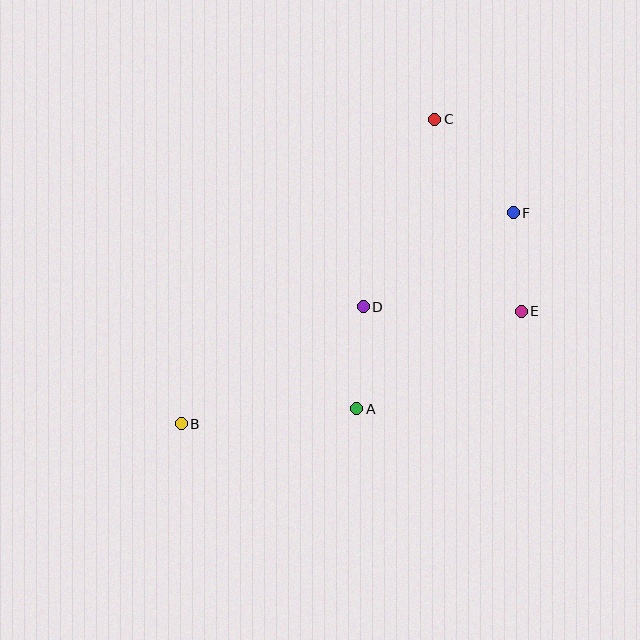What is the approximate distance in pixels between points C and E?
The distance between C and E is approximately 211 pixels.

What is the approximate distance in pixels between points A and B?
The distance between A and B is approximately 176 pixels.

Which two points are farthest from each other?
Points B and C are farthest from each other.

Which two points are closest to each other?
Points E and F are closest to each other.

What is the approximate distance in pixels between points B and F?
The distance between B and F is approximately 394 pixels.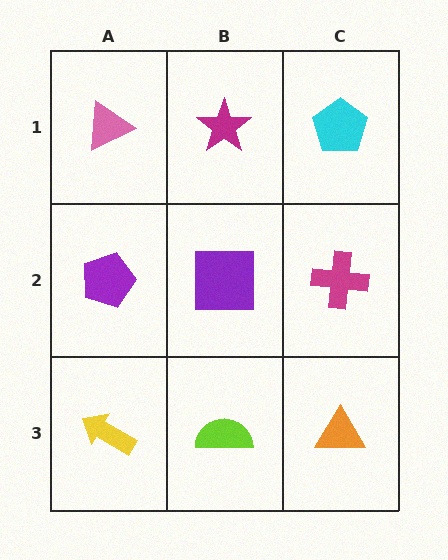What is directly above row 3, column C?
A magenta cross.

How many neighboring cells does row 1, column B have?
3.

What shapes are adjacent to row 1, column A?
A purple pentagon (row 2, column A), a magenta star (row 1, column B).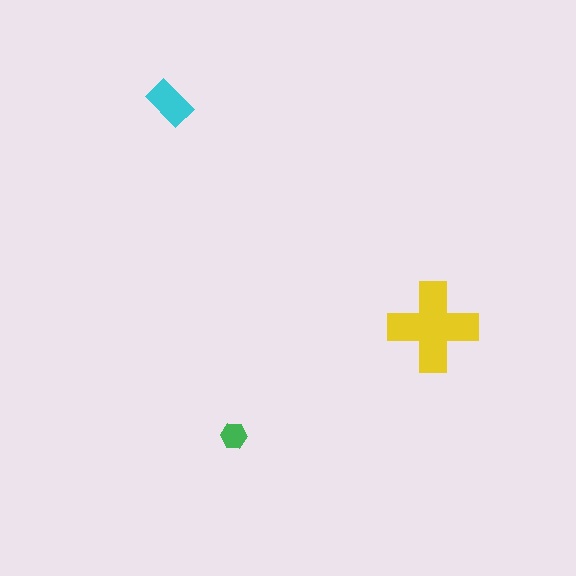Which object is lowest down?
The green hexagon is bottommost.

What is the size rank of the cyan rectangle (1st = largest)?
2nd.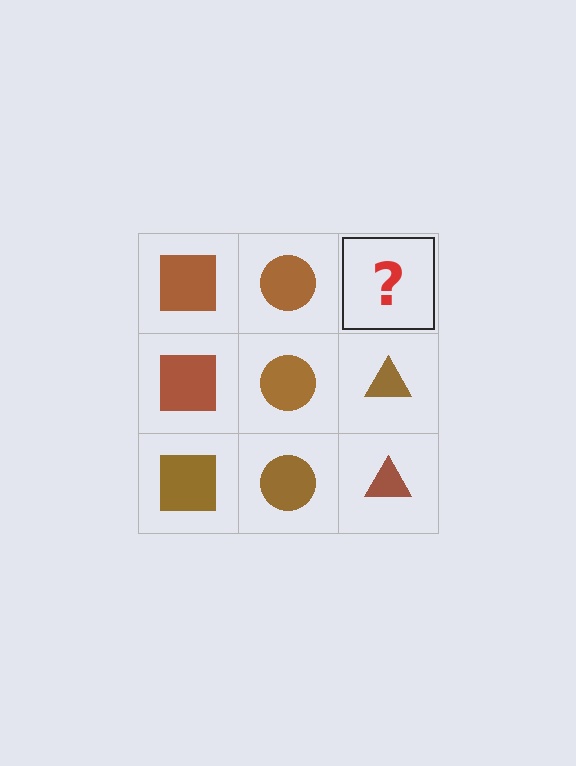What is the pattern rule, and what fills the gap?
The rule is that each column has a consistent shape. The gap should be filled with a brown triangle.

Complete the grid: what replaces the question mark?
The question mark should be replaced with a brown triangle.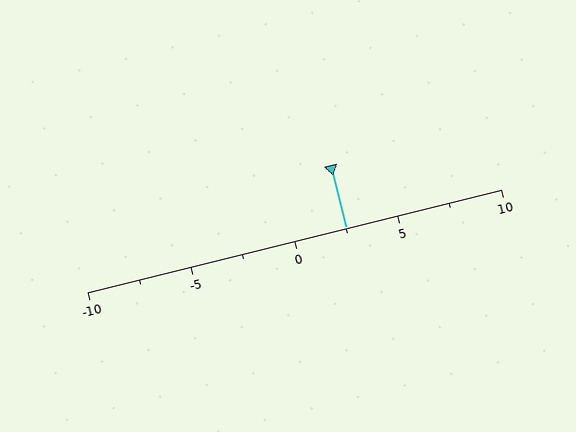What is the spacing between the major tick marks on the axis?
The major ticks are spaced 5 apart.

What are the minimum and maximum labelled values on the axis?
The axis runs from -10 to 10.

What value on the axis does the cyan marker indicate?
The marker indicates approximately 2.5.